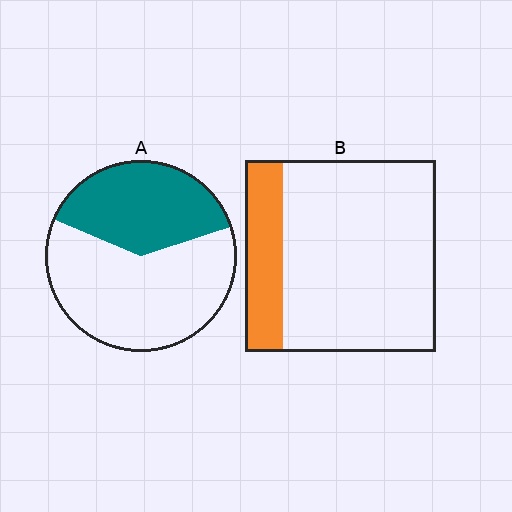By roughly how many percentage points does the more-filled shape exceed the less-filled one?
By roughly 20 percentage points (A over B).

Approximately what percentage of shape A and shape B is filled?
A is approximately 40% and B is approximately 20%.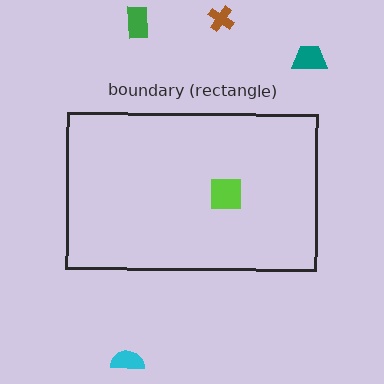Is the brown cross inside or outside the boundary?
Outside.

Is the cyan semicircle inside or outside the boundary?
Outside.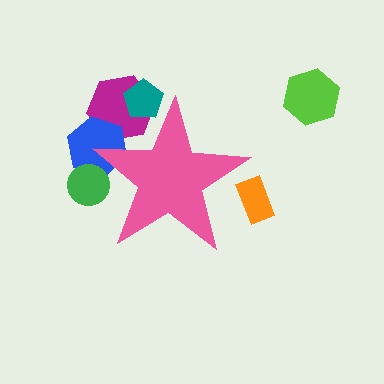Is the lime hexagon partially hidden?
No, the lime hexagon is fully visible.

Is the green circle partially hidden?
Yes, the green circle is partially hidden behind the pink star.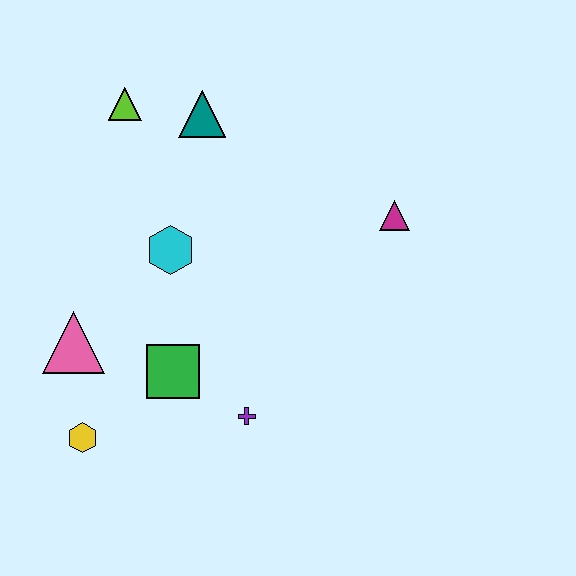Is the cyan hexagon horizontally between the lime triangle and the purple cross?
Yes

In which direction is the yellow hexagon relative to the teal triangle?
The yellow hexagon is below the teal triangle.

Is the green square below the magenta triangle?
Yes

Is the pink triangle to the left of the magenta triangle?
Yes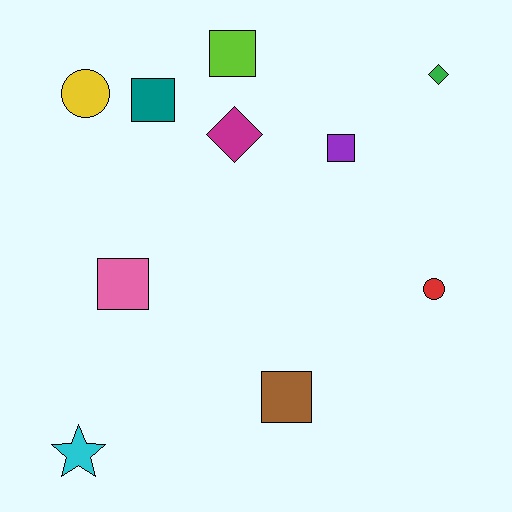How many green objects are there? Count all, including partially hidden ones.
There is 1 green object.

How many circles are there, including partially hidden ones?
There are 2 circles.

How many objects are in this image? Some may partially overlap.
There are 10 objects.